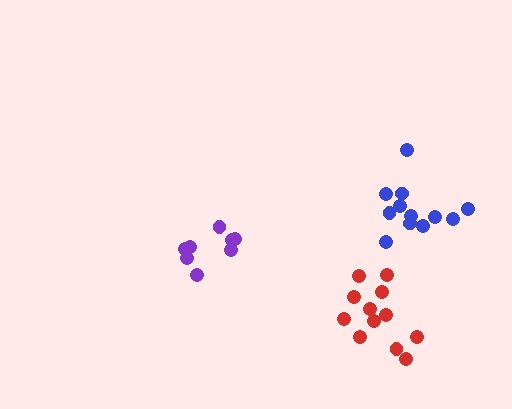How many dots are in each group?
Group 1: 12 dots, Group 2: 8 dots, Group 3: 12 dots (32 total).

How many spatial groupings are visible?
There are 3 spatial groupings.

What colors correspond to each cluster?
The clusters are colored: red, purple, blue.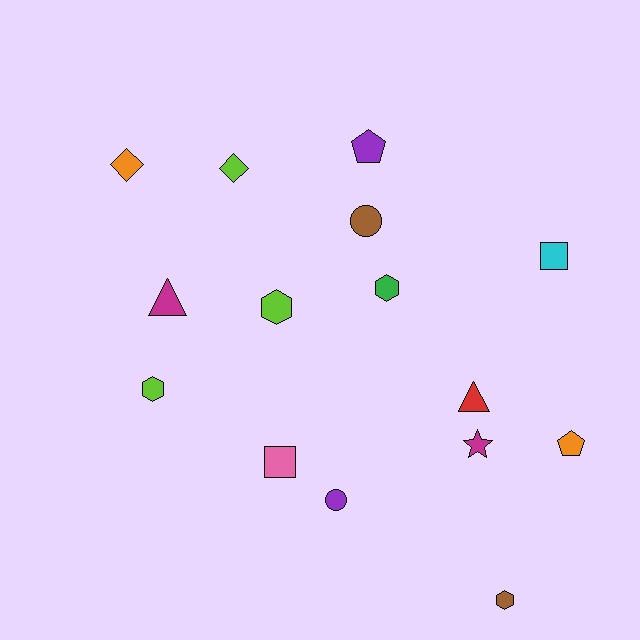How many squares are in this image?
There are 2 squares.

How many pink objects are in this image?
There is 1 pink object.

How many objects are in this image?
There are 15 objects.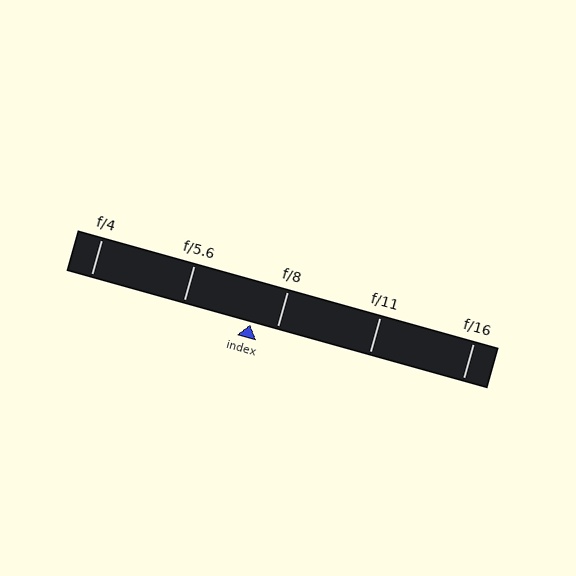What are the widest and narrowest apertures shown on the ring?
The widest aperture shown is f/4 and the narrowest is f/16.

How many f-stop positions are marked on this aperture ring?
There are 5 f-stop positions marked.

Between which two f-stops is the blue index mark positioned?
The index mark is between f/5.6 and f/8.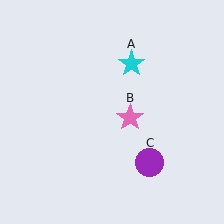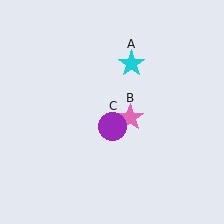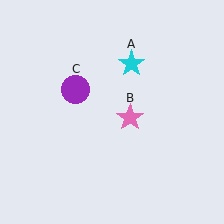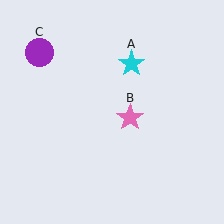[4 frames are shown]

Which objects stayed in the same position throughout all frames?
Cyan star (object A) and pink star (object B) remained stationary.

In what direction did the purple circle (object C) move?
The purple circle (object C) moved up and to the left.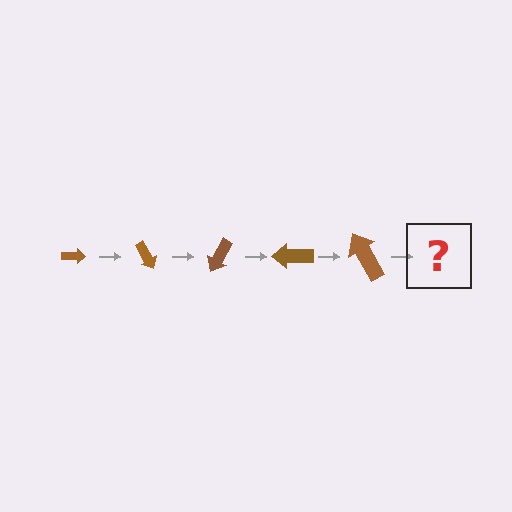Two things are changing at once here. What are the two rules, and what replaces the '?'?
The two rules are that the arrow grows larger each step and it rotates 60 degrees each step. The '?' should be an arrow, larger than the previous one and rotated 300 degrees from the start.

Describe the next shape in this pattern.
It should be an arrow, larger than the previous one and rotated 300 degrees from the start.